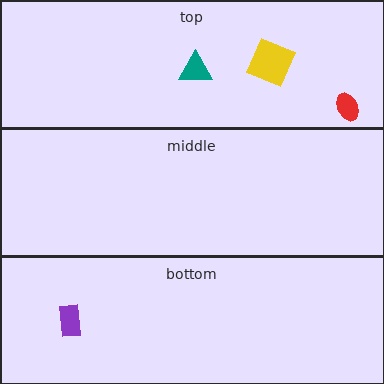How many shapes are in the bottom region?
1.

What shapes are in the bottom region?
The purple rectangle.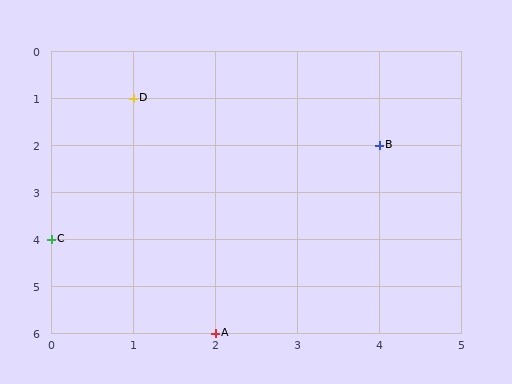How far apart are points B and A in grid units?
Points B and A are 2 columns and 4 rows apart (about 4.5 grid units diagonally).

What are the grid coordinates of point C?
Point C is at grid coordinates (0, 4).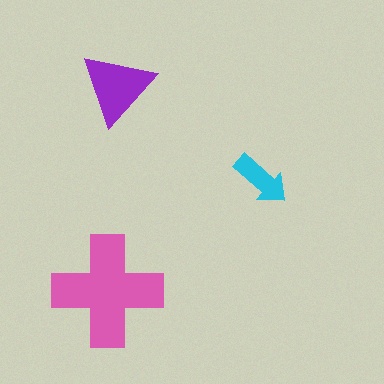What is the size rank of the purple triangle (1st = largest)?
2nd.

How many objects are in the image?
There are 3 objects in the image.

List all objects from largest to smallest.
The pink cross, the purple triangle, the cyan arrow.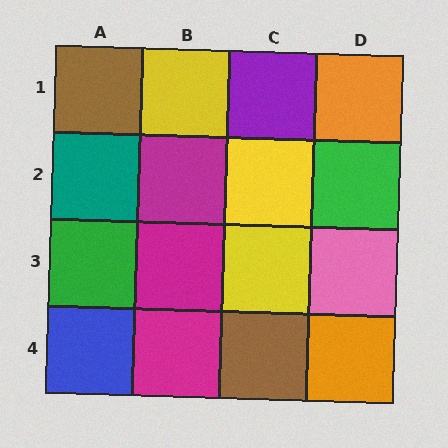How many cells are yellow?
3 cells are yellow.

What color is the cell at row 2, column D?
Green.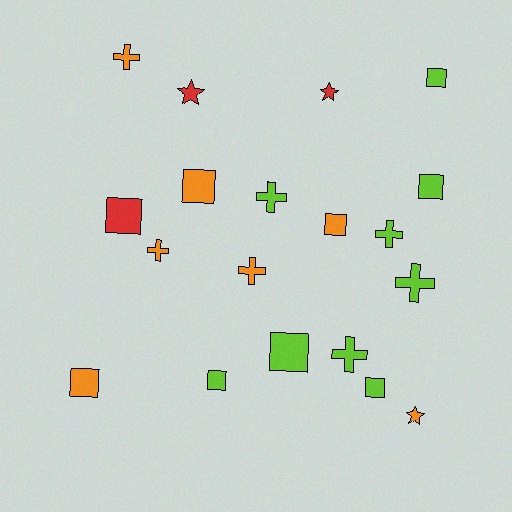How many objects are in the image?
There are 19 objects.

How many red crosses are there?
There are no red crosses.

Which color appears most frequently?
Lime, with 9 objects.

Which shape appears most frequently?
Square, with 9 objects.